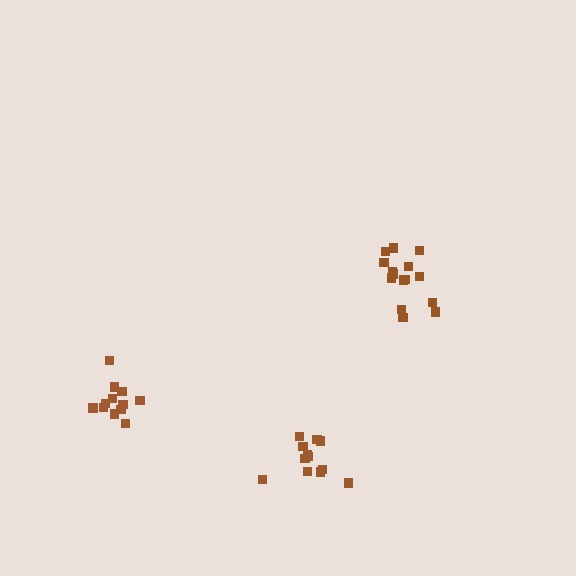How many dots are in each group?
Group 1: 15 dots, Group 2: 12 dots, Group 3: 12 dots (39 total).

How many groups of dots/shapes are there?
There are 3 groups.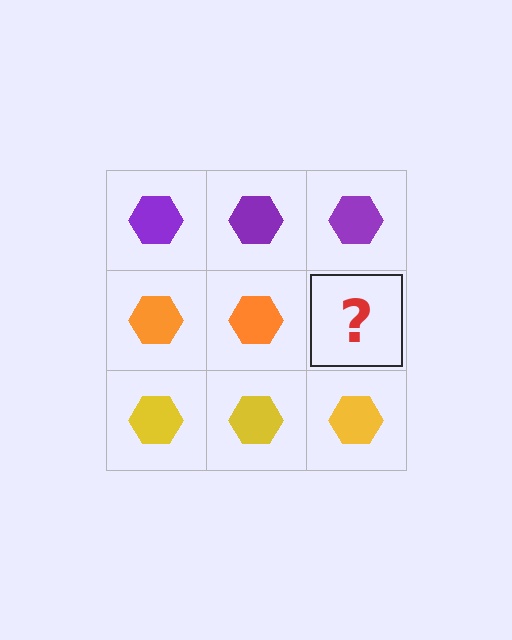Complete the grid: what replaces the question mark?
The question mark should be replaced with an orange hexagon.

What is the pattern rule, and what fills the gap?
The rule is that each row has a consistent color. The gap should be filled with an orange hexagon.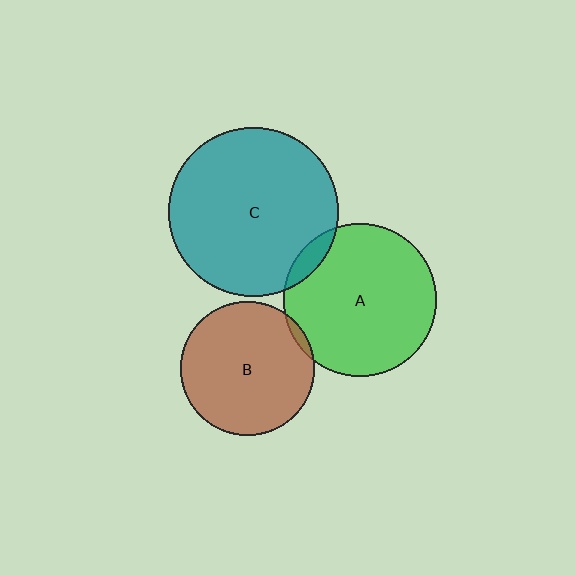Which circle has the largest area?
Circle C (teal).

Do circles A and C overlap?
Yes.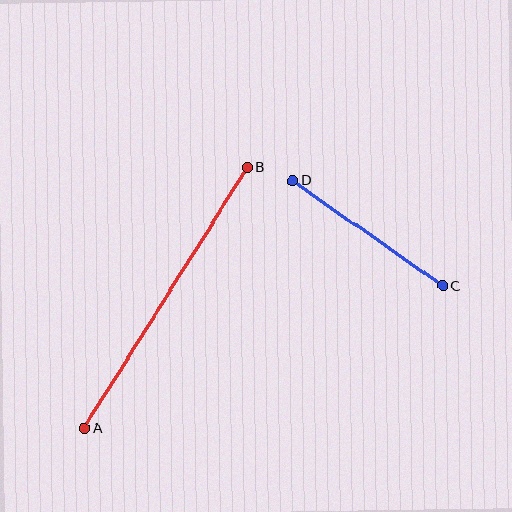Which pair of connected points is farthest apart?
Points A and B are farthest apart.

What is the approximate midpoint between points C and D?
The midpoint is at approximately (368, 233) pixels.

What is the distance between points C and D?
The distance is approximately 183 pixels.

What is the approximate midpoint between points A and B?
The midpoint is at approximately (165, 298) pixels.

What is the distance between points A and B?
The distance is approximately 307 pixels.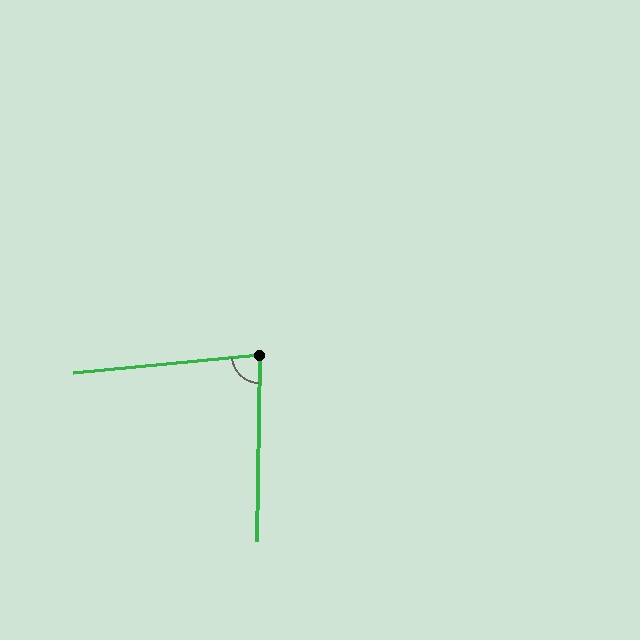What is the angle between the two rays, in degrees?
Approximately 84 degrees.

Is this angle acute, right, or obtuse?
It is acute.